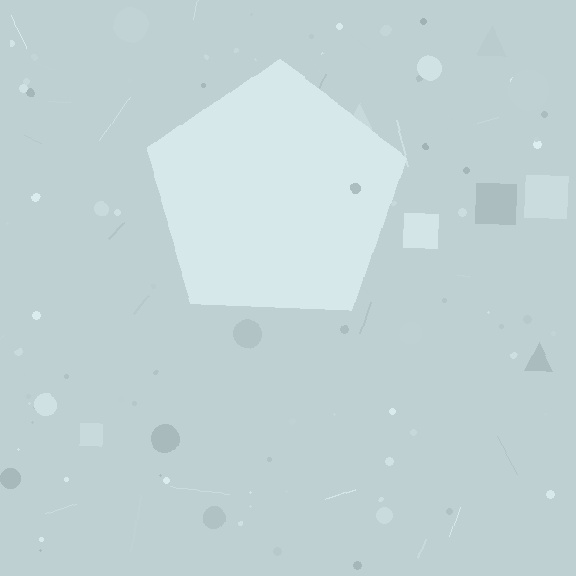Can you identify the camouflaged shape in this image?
The camouflaged shape is a pentagon.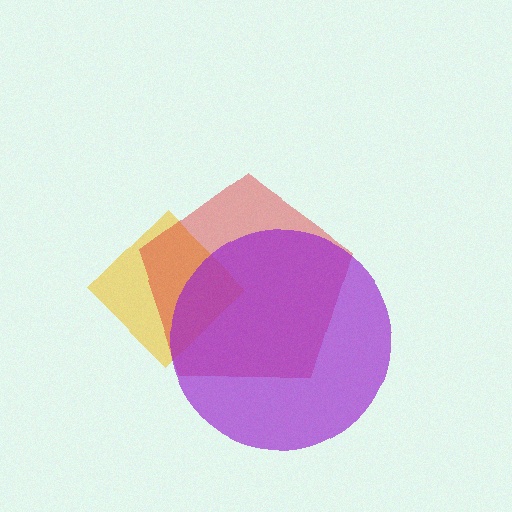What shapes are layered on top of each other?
The layered shapes are: a yellow diamond, a red pentagon, a purple circle.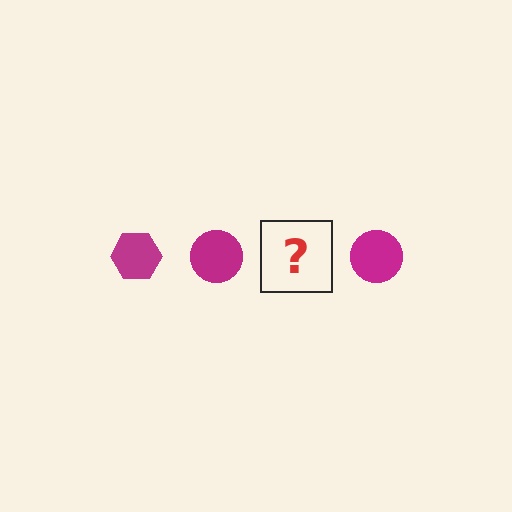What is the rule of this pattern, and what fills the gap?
The rule is that the pattern cycles through hexagon, circle shapes in magenta. The gap should be filled with a magenta hexagon.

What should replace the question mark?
The question mark should be replaced with a magenta hexagon.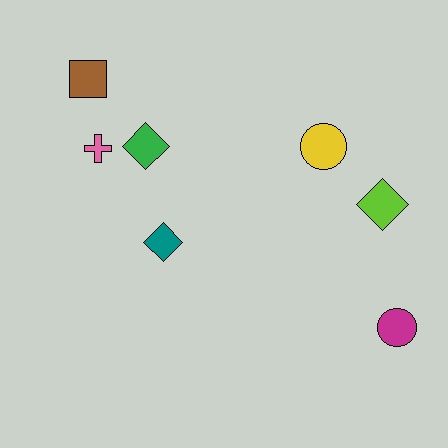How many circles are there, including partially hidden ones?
There are 2 circles.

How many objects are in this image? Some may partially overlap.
There are 7 objects.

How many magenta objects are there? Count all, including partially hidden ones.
There is 1 magenta object.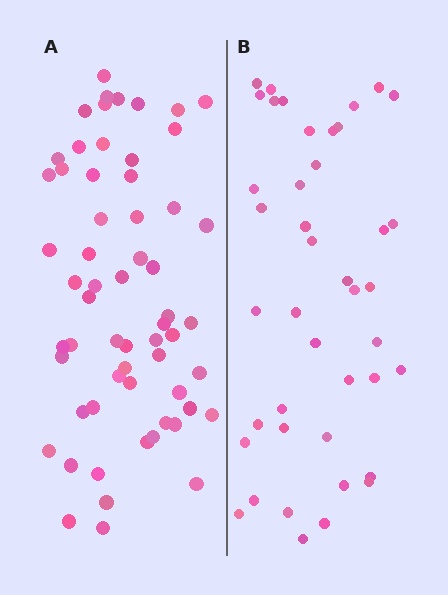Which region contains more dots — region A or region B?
Region A (the left region) has more dots.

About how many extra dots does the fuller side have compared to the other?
Region A has approximately 20 more dots than region B.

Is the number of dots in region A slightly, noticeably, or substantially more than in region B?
Region A has noticeably more, but not dramatically so. The ratio is roughly 1.4 to 1.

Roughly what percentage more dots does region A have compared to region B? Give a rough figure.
About 45% more.